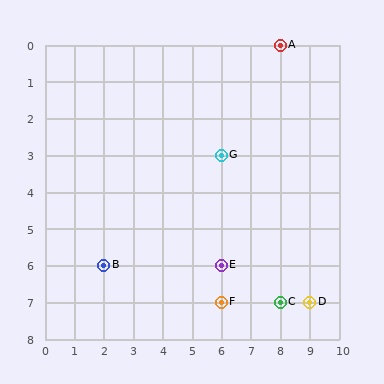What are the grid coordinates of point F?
Point F is at grid coordinates (6, 7).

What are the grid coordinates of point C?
Point C is at grid coordinates (8, 7).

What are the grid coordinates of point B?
Point B is at grid coordinates (2, 6).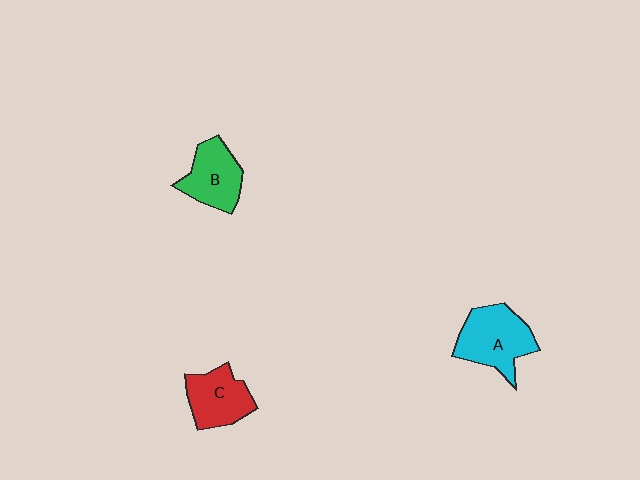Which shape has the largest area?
Shape A (cyan).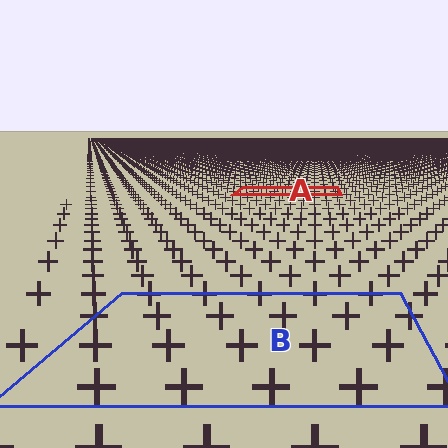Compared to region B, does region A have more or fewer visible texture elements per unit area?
Region A has more texture elements per unit area — they are packed more densely because it is farther away.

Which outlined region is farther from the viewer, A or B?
Region A is farther from the viewer — the texture elements inside it appear smaller and more densely packed.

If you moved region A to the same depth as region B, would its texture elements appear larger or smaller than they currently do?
They would appear larger. At a closer depth, the same texture elements are projected at a bigger on-screen size.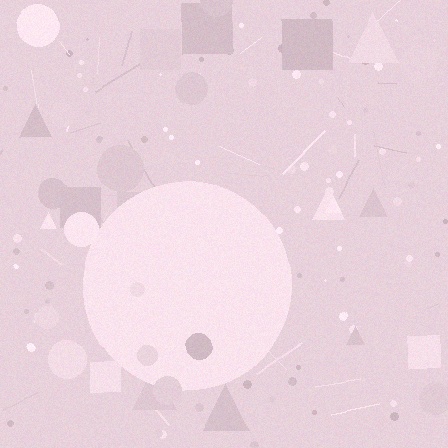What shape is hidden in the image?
A circle is hidden in the image.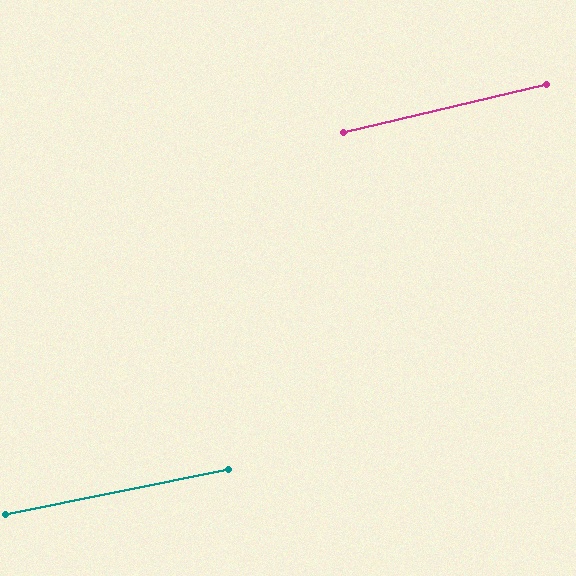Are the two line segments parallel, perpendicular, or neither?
Parallel — their directions differ by only 1.9°.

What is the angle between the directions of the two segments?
Approximately 2 degrees.